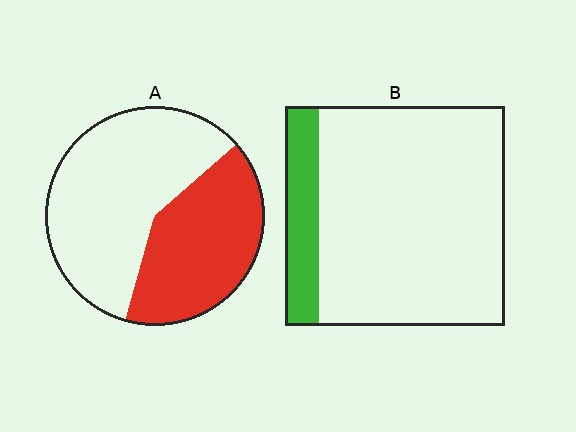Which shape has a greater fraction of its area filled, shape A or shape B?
Shape A.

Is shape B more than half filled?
No.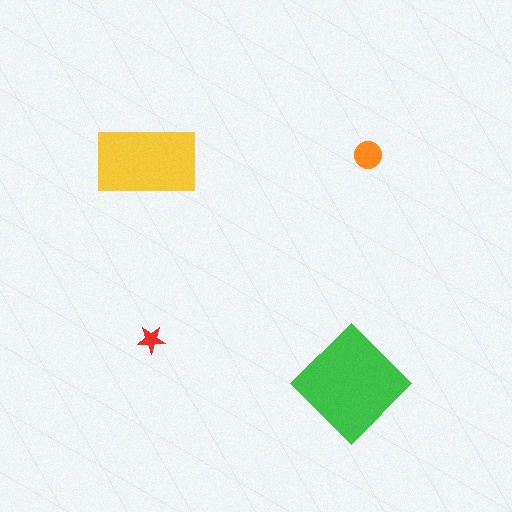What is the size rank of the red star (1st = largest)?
4th.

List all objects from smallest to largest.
The red star, the orange circle, the yellow rectangle, the green diamond.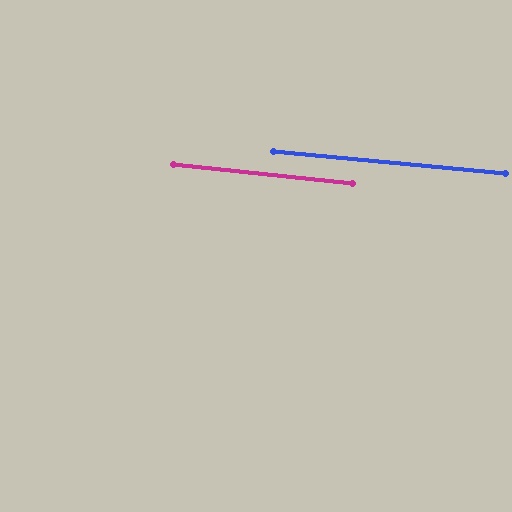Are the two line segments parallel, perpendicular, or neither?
Parallel — their directions differ by only 0.7°.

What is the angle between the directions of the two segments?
Approximately 1 degree.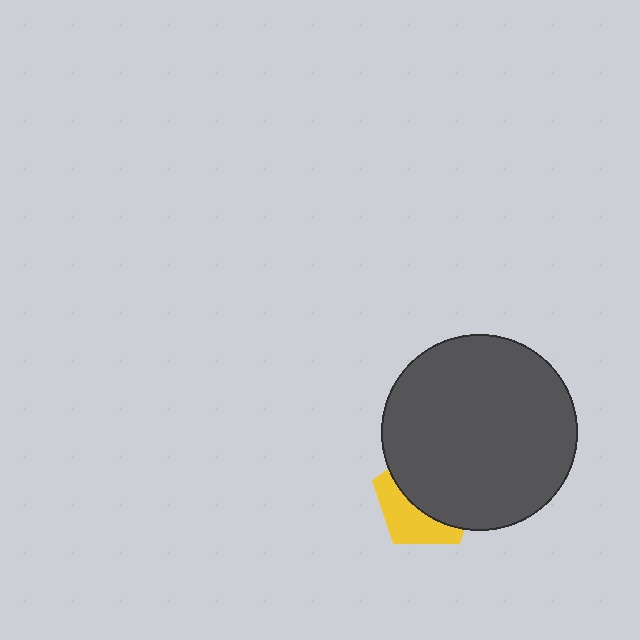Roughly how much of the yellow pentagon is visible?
A small part of it is visible (roughly 38%).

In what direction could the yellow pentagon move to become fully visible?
The yellow pentagon could move toward the lower-left. That would shift it out from behind the dark gray circle entirely.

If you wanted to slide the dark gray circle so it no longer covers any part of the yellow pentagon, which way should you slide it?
Slide it toward the upper-right — that is the most direct way to separate the two shapes.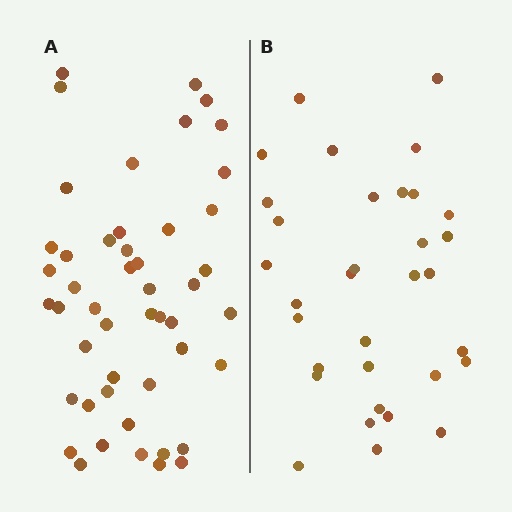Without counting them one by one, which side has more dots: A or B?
Region A (the left region) has more dots.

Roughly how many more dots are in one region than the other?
Region A has approximately 15 more dots than region B.